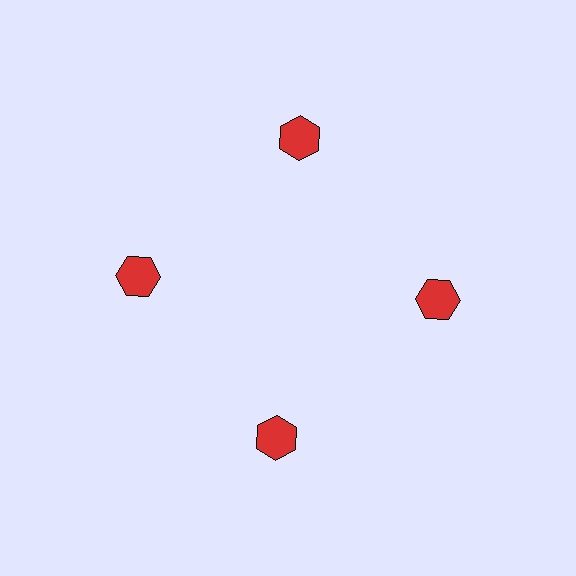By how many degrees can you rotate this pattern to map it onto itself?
The pattern maps onto itself every 90 degrees of rotation.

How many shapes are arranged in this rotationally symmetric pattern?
There are 4 shapes, arranged in 4 groups of 1.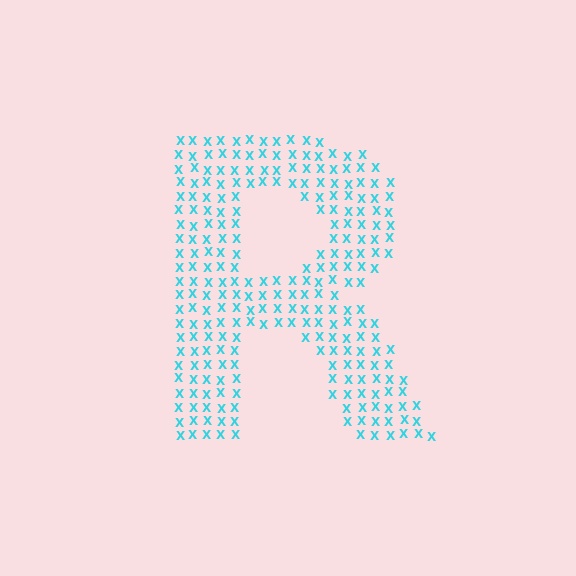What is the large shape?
The large shape is the letter R.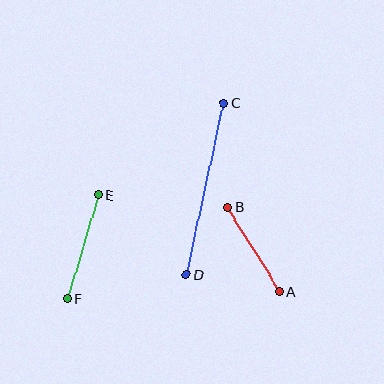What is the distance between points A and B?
The distance is approximately 99 pixels.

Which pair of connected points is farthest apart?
Points C and D are farthest apart.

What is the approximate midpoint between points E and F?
The midpoint is at approximately (83, 247) pixels.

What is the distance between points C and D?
The distance is approximately 176 pixels.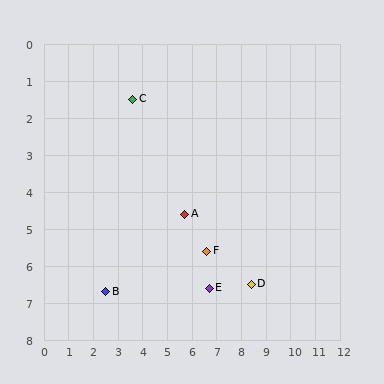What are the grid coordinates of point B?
Point B is at approximately (2.5, 6.7).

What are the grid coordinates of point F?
Point F is at approximately (6.6, 5.6).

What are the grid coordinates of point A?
Point A is at approximately (5.7, 4.6).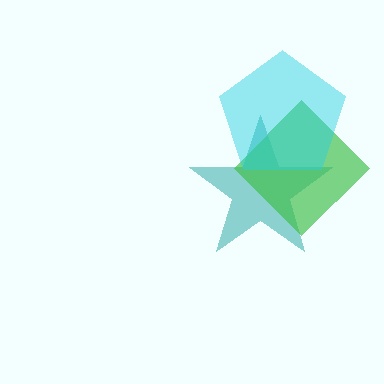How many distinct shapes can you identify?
There are 3 distinct shapes: a teal star, a green diamond, a cyan pentagon.